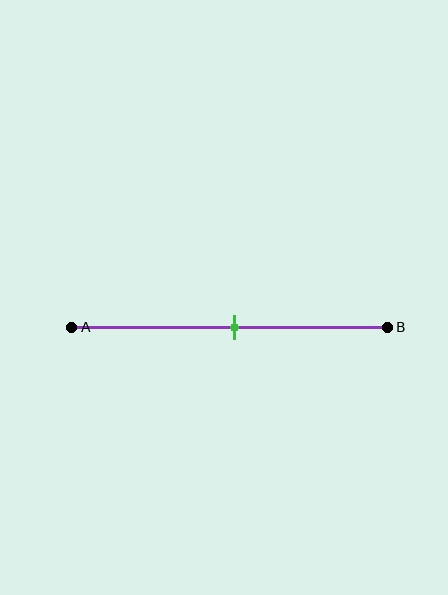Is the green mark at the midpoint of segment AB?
Yes, the mark is approximately at the midpoint.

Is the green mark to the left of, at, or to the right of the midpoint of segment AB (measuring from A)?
The green mark is approximately at the midpoint of segment AB.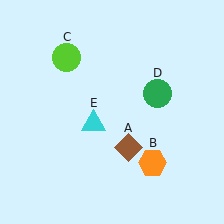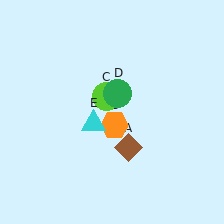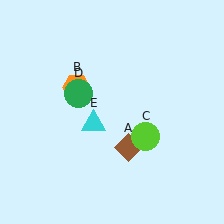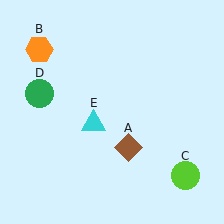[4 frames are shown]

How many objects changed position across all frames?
3 objects changed position: orange hexagon (object B), lime circle (object C), green circle (object D).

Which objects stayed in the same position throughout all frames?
Brown diamond (object A) and cyan triangle (object E) remained stationary.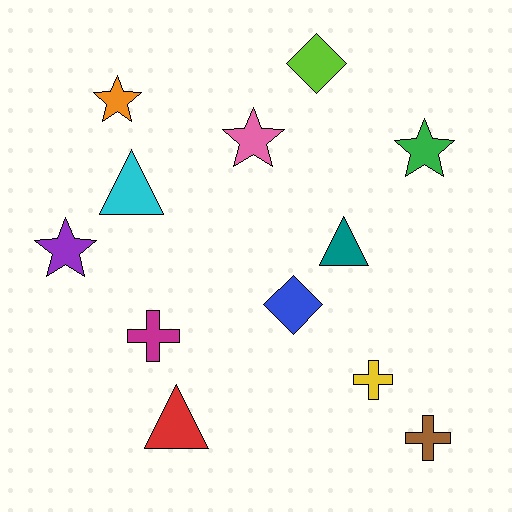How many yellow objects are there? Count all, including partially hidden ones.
There is 1 yellow object.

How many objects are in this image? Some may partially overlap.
There are 12 objects.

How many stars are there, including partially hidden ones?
There are 4 stars.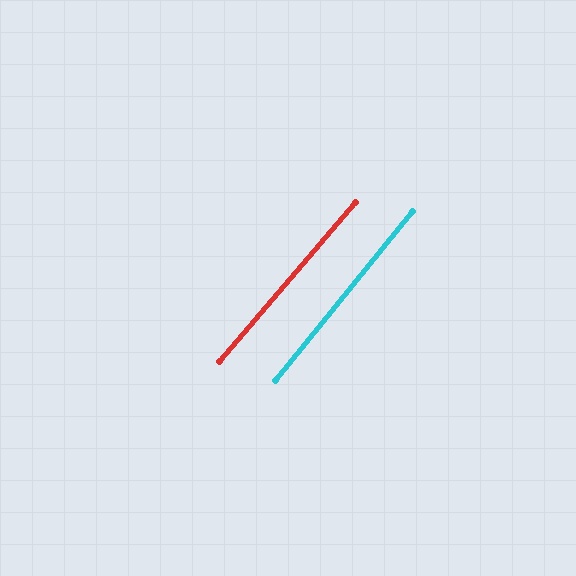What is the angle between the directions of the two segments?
Approximately 2 degrees.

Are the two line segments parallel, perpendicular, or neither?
Parallel — their directions differ by only 1.6°.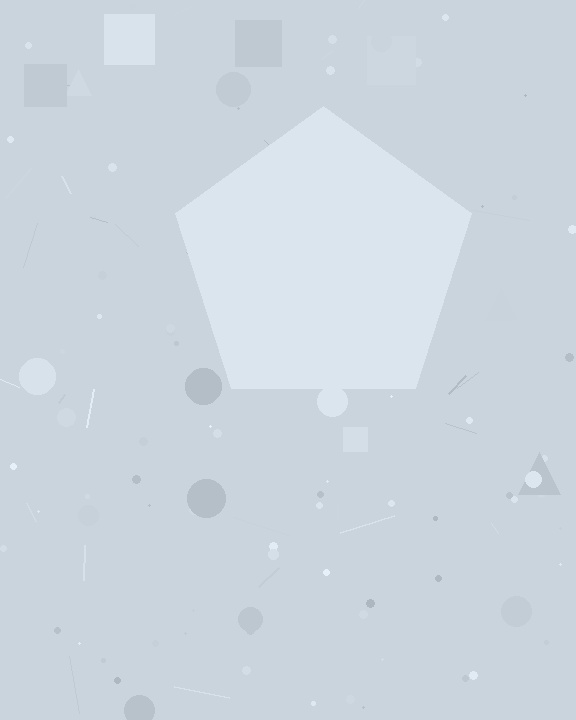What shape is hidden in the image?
A pentagon is hidden in the image.